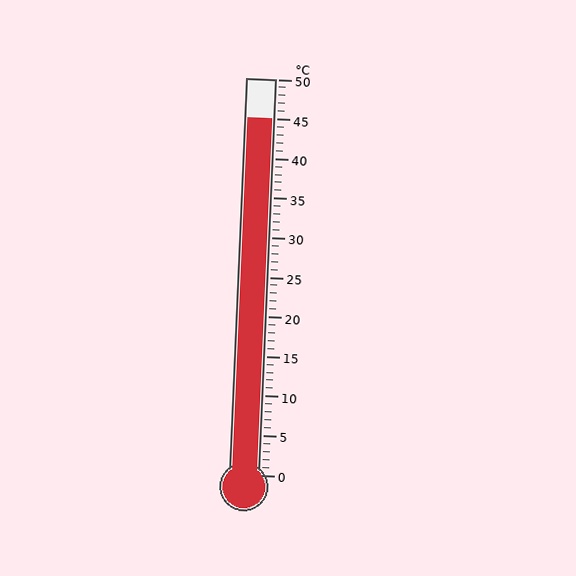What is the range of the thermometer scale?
The thermometer scale ranges from 0°C to 50°C.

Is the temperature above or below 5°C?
The temperature is above 5°C.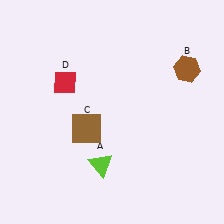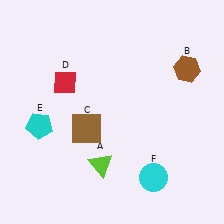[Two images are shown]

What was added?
A cyan pentagon (E), a cyan circle (F) were added in Image 2.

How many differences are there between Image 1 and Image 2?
There are 2 differences between the two images.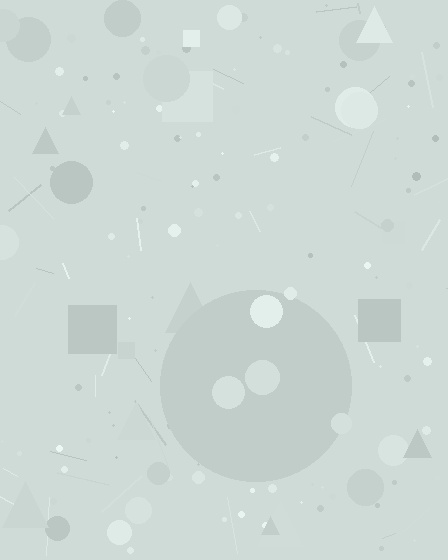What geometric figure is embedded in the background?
A circle is embedded in the background.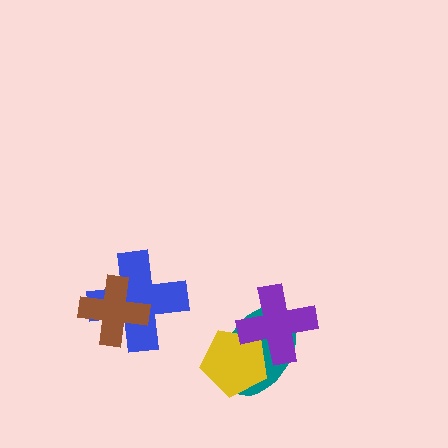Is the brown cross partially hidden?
No, no other shape covers it.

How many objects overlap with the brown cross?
1 object overlaps with the brown cross.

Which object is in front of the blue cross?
The brown cross is in front of the blue cross.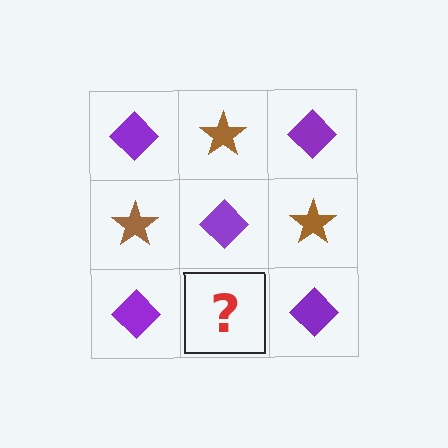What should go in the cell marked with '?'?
The missing cell should contain a brown star.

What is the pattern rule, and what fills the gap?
The rule is that it alternates purple diamond and brown star in a checkerboard pattern. The gap should be filled with a brown star.